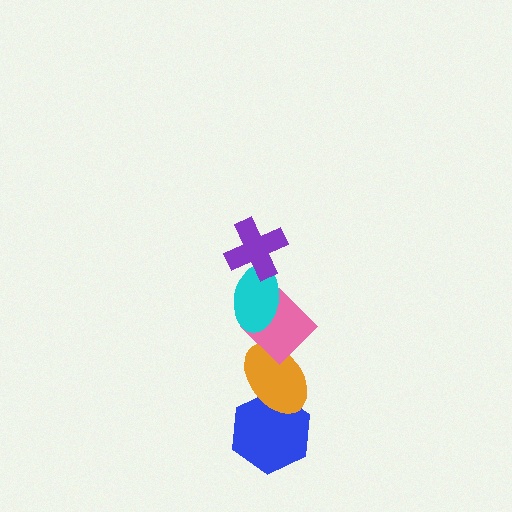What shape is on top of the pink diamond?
The cyan ellipse is on top of the pink diamond.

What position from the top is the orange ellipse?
The orange ellipse is 4th from the top.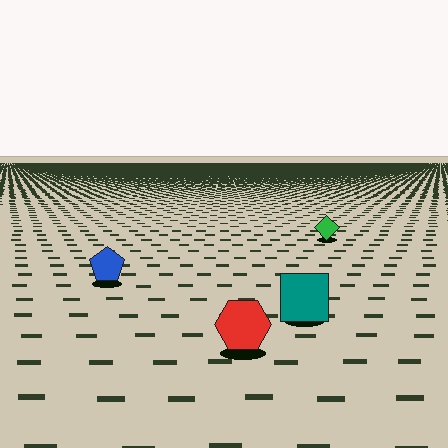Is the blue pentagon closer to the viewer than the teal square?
No. The teal square is closer — you can tell from the texture gradient: the ground texture is coarser near it.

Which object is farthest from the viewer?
The green diamond is farthest from the viewer. It appears smaller and the ground texture around it is denser.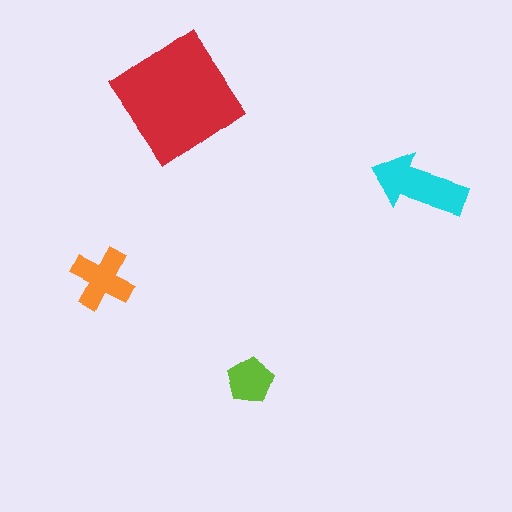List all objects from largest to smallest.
The red diamond, the cyan arrow, the orange cross, the lime pentagon.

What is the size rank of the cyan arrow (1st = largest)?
2nd.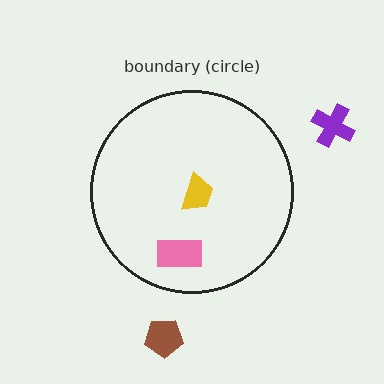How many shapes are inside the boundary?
2 inside, 2 outside.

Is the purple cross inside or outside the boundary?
Outside.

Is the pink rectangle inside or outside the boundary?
Inside.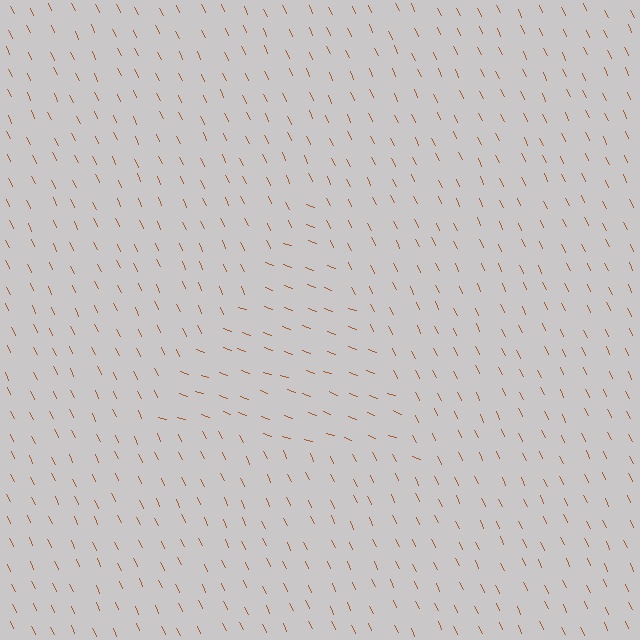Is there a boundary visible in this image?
Yes, there is a texture boundary formed by a change in line orientation.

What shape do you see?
I see a triangle.